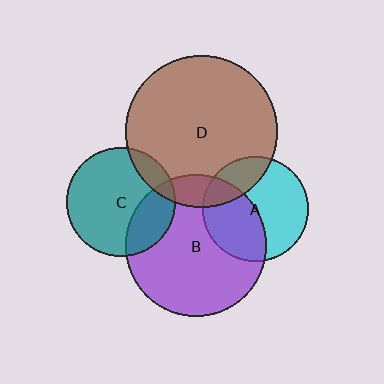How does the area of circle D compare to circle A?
Approximately 2.1 times.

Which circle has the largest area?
Circle D (brown).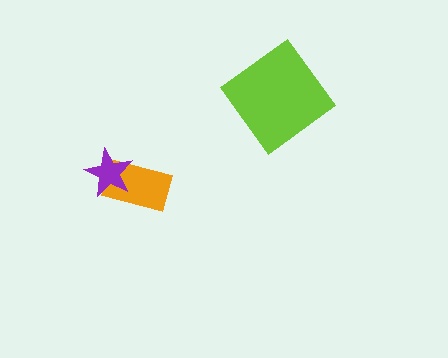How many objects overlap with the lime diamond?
0 objects overlap with the lime diamond.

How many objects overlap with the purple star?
1 object overlaps with the purple star.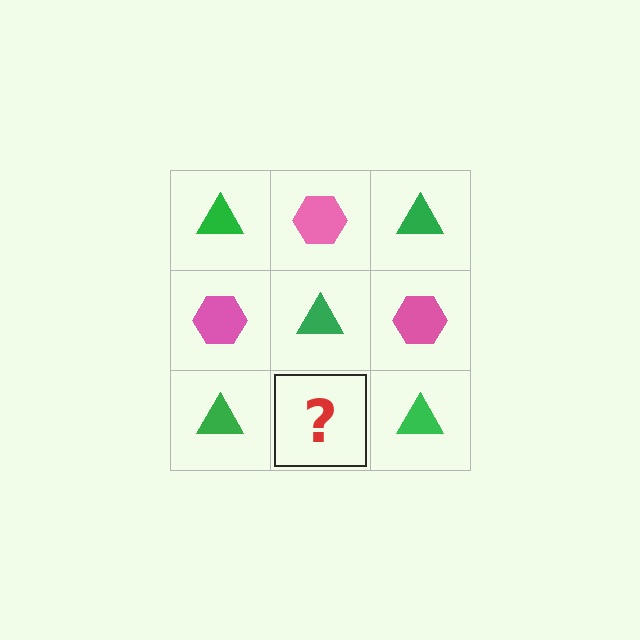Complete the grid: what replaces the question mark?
The question mark should be replaced with a pink hexagon.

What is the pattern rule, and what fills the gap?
The rule is that it alternates green triangle and pink hexagon in a checkerboard pattern. The gap should be filled with a pink hexagon.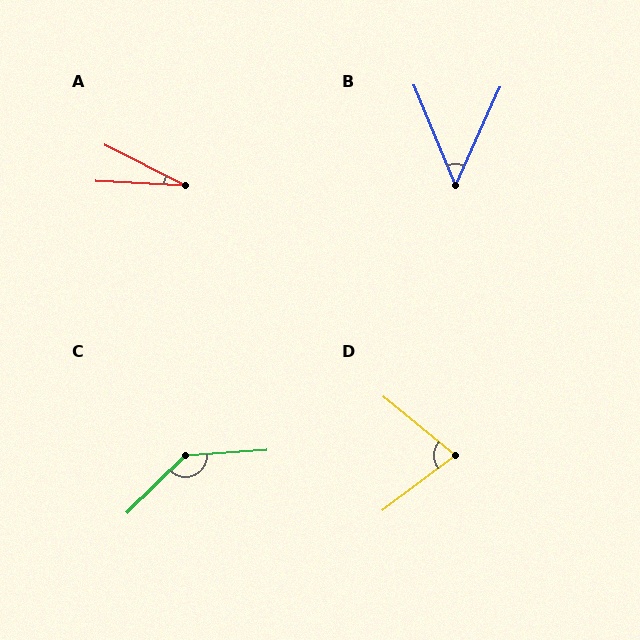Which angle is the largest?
C, at approximately 139 degrees.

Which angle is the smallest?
A, at approximately 24 degrees.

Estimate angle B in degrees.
Approximately 47 degrees.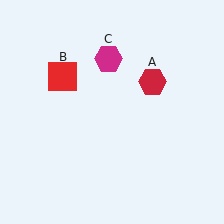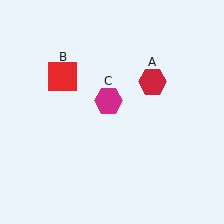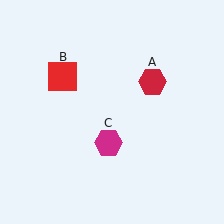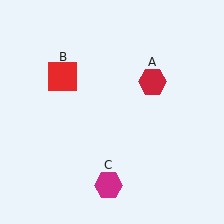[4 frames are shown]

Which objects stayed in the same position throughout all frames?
Red hexagon (object A) and red square (object B) remained stationary.